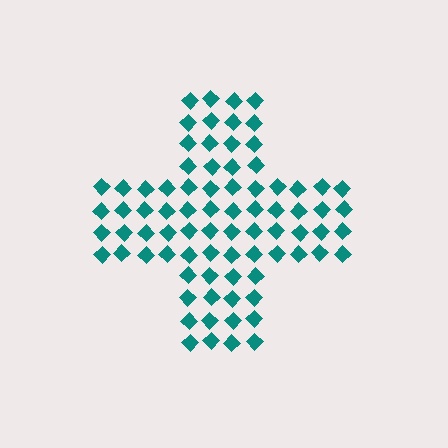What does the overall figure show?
The overall figure shows a cross.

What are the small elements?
The small elements are diamonds.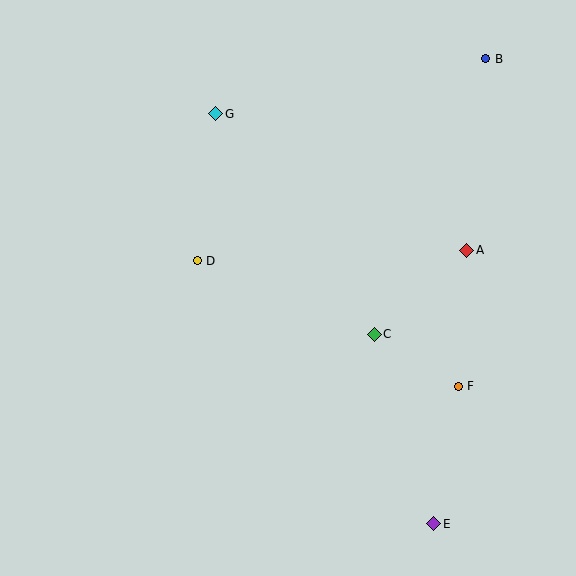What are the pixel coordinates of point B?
Point B is at (486, 59).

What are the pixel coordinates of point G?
Point G is at (216, 114).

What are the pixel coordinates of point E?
Point E is at (434, 524).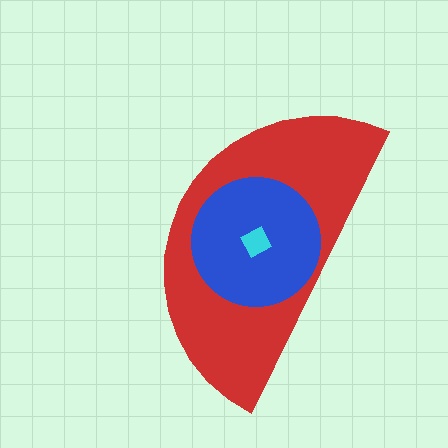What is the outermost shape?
The red semicircle.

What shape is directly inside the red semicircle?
The blue circle.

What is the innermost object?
The cyan diamond.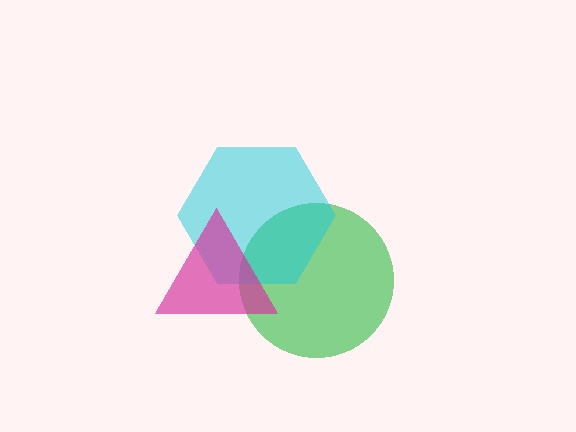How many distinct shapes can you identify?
There are 3 distinct shapes: a green circle, a cyan hexagon, a magenta triangle.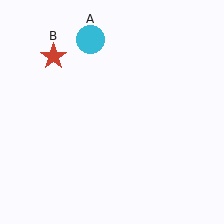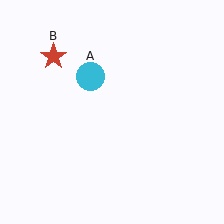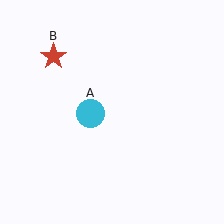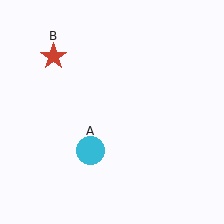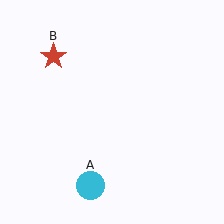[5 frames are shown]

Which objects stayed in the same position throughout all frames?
Red star (object B) remained stationary.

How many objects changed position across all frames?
1 object changed position: cyan circle (object A).